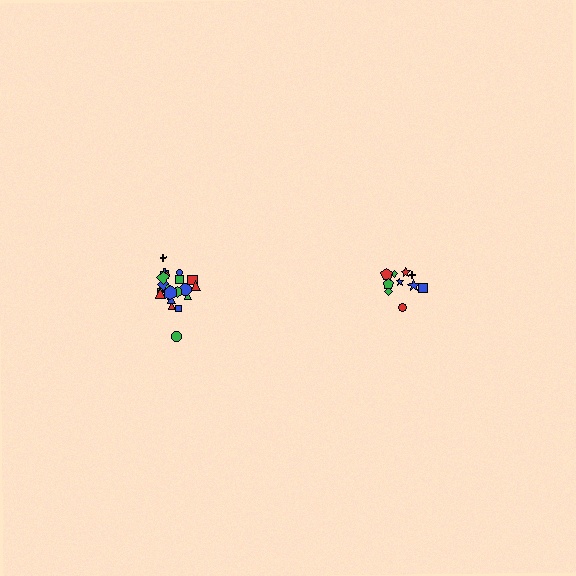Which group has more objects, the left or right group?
The left group.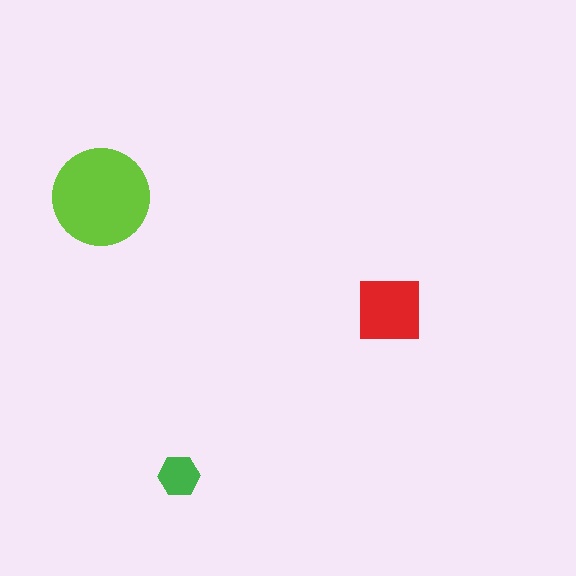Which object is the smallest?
The green hexagon.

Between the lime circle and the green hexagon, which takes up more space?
The lime circle.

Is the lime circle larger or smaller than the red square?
Larger.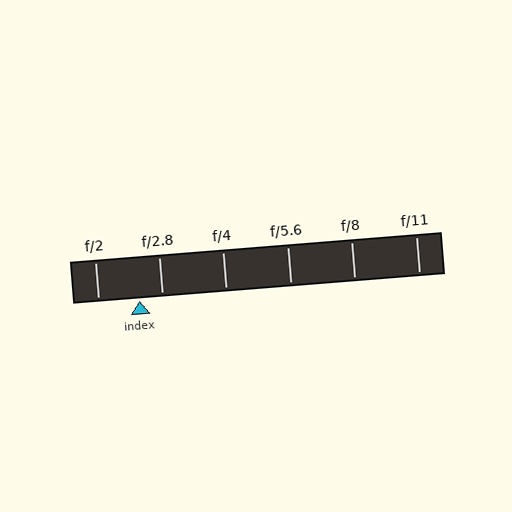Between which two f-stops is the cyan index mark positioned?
The index mark is between f/2 and f/2.8.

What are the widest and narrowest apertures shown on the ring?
The widest aperture shown is f/2 and the narrowest is f/11.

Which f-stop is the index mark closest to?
The index mark is closest to f/2.8.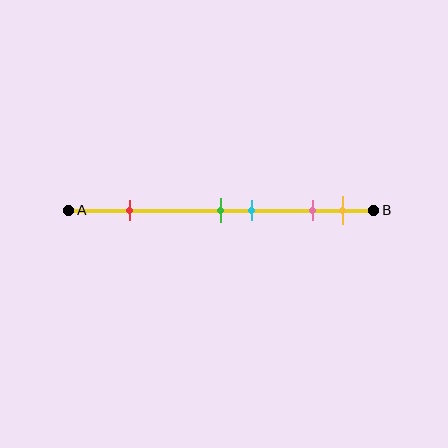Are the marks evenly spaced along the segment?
No, the marks are not evenly spaced.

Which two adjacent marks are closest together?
The green and cyan marks are the closest adjacent pair.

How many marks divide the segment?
There are 5 marks dividing the segment.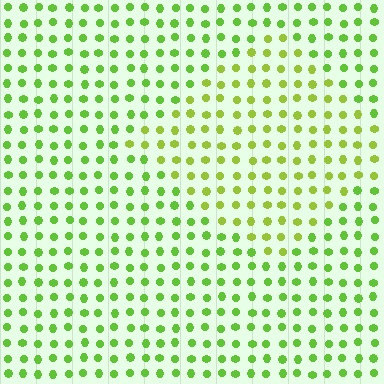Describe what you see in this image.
The image is filled with small lime elements in a uniform arrangement. A diamond-shaped region is visible where the elements are tinted to a slightly different hue, forming a subtle color boundary.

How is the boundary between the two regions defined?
The boundary is defined purely by a slight shift in hue (about 22 degrees). Spacing, size, and orientation are identical on both sides.